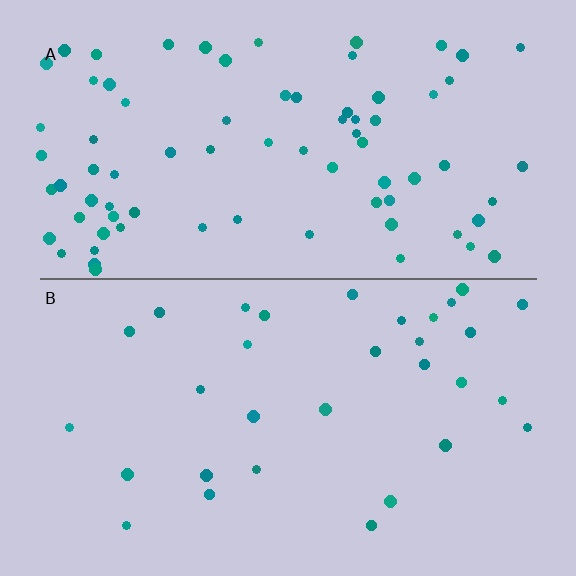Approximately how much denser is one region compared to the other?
Approximately 2.4× — region A over region B.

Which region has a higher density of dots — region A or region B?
A (the top).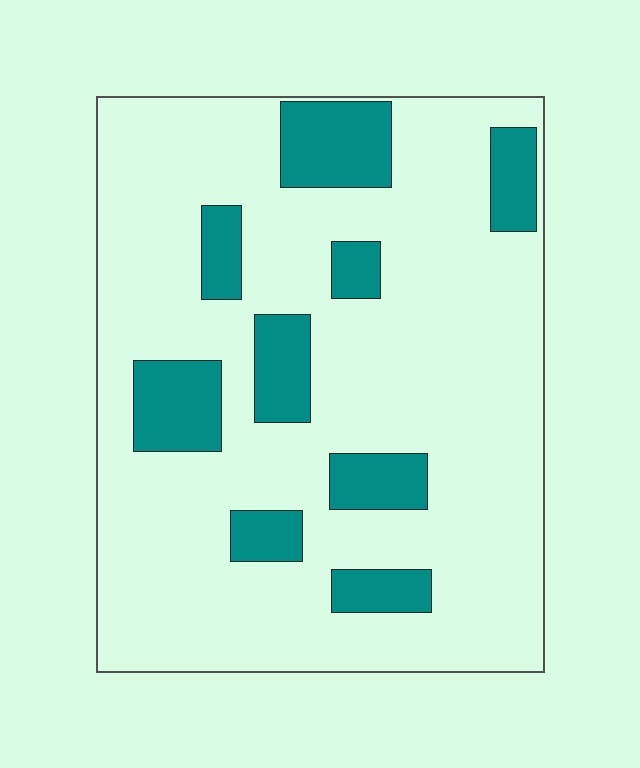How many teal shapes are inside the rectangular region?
9.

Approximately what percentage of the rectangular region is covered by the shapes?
Approximately 20%.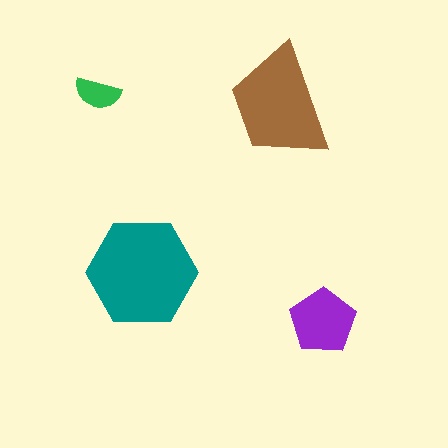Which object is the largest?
The teal hexagon.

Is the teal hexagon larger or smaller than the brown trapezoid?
Larger.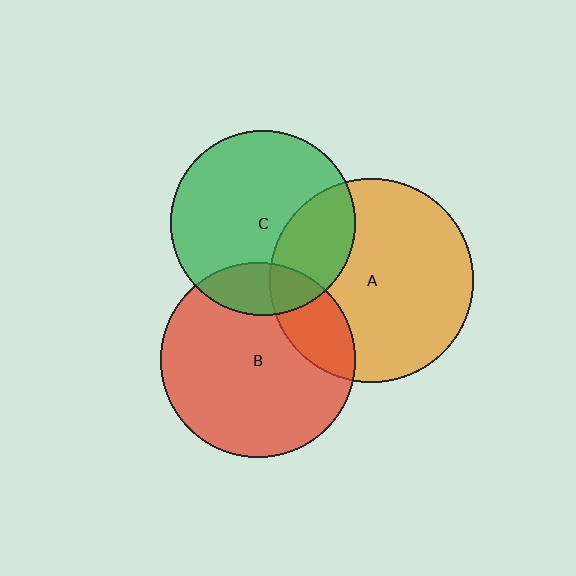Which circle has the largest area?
Circle A (orange).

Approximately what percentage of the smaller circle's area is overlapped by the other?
Approximately 30%.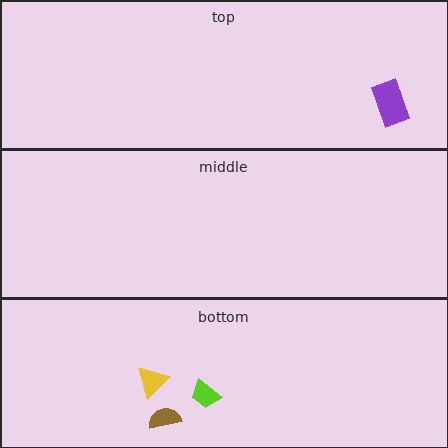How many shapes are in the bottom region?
3.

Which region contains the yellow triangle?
The bottom region.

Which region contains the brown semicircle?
The bottom region.